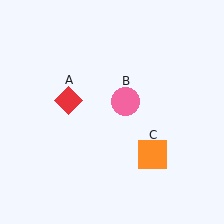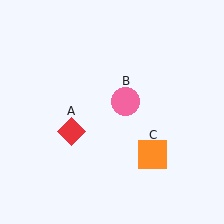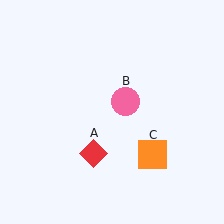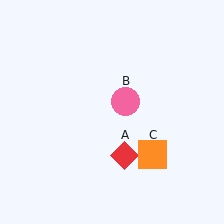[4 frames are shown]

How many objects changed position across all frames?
1 object changed position: red diamond (object A).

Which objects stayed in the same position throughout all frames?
Pink circle (object B) and orange square (object C) remained stationary.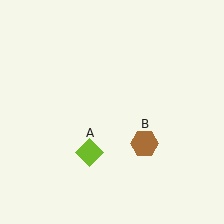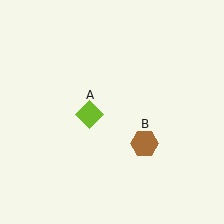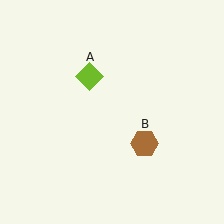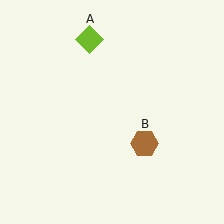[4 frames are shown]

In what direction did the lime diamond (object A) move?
The lime diamond (object A) moved up.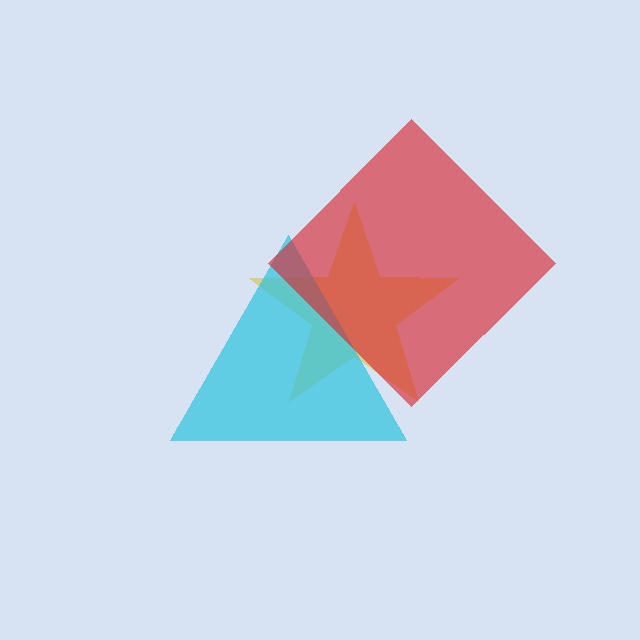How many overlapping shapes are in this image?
There are 3 overlapping shapes in the image.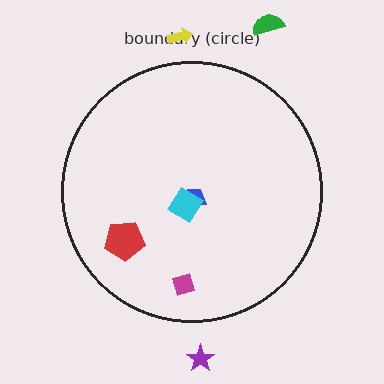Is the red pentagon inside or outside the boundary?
Inside.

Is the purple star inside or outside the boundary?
Outside.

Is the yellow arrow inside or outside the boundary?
Outside.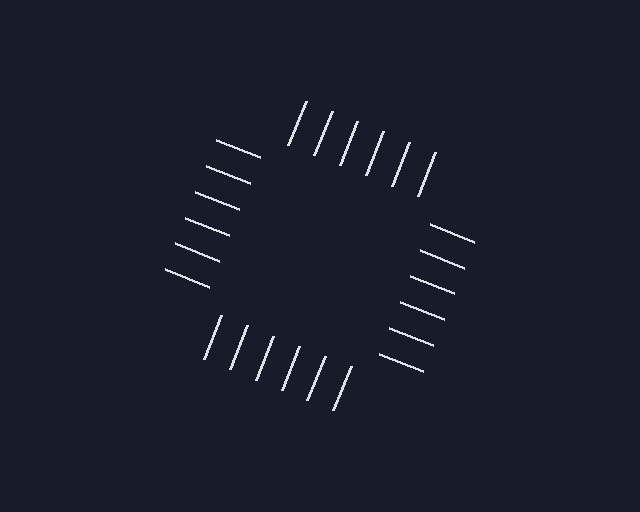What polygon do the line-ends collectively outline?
An illusory square — the line segments terminate on its edges but no continuous stroke is drawn.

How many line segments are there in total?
24 — 6 along each of the 4 edges.